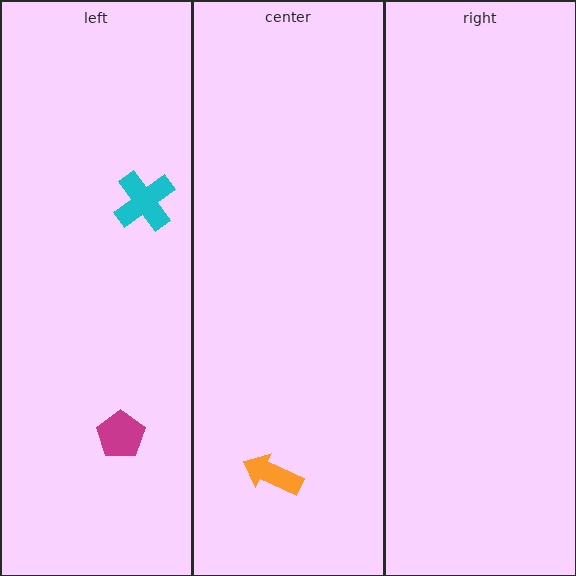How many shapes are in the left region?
2.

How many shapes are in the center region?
1.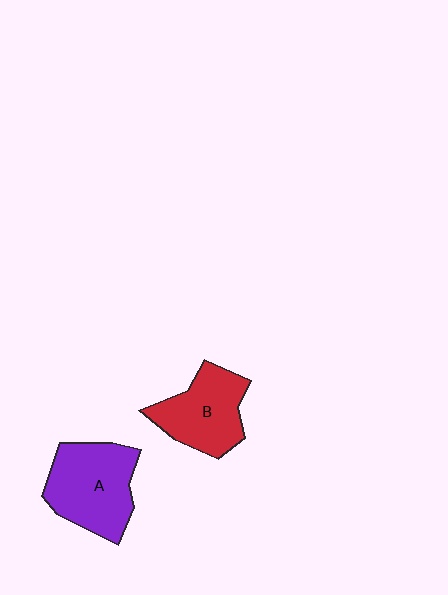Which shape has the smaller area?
Shape B (red).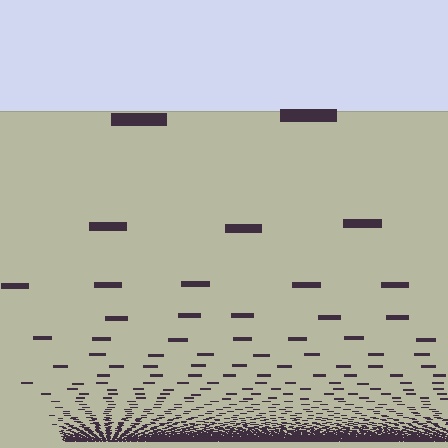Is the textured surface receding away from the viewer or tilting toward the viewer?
The surface appears to tilt toward the viewer. Texture elements get larger and sparser toward the top.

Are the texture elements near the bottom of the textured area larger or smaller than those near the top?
Smaller. The gradient is inverted — elements near the bottom are smaller and denser.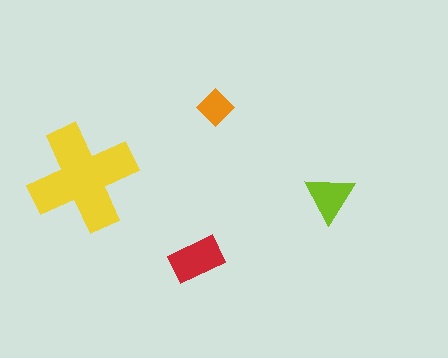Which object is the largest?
The yellow cross.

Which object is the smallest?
The orange diamond.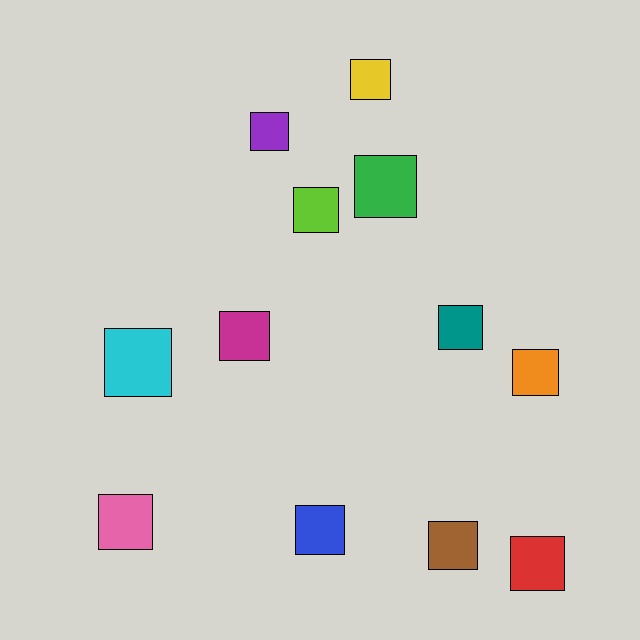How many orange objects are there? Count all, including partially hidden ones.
There is 1 orange object.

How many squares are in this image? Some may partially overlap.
There are 12 squares.